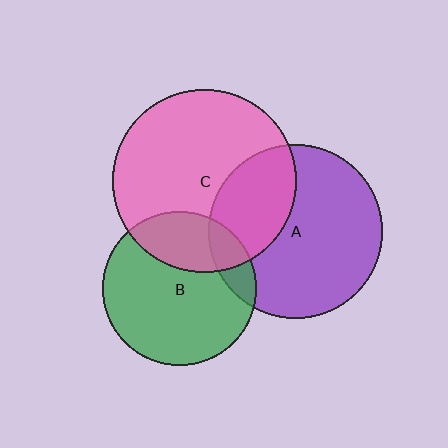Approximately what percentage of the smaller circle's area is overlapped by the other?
Approximately 30%.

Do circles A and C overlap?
Yes.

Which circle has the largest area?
Circle C (pink).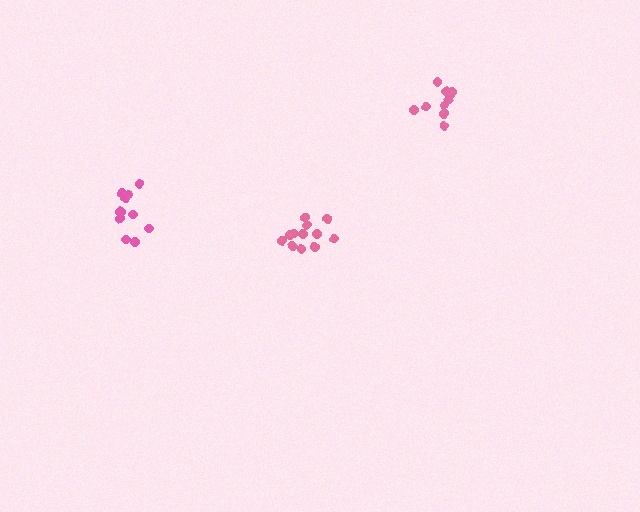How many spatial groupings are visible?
There are 3 spatial groupings.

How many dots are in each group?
Group 1: 11 dots, Group 2: 10 dots, Group 3: 12 dots (33 total).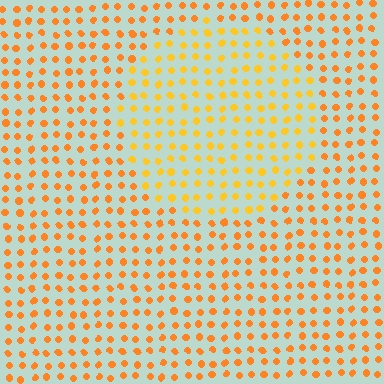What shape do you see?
I see a circle.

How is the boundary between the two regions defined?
The boundary is defined purely by a slight shift in hue (about 18 degrees). Spacing, size, and orientation are identical on both sides.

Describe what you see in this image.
The image is filled with small orange elements in a uniform arrangement. A circle-shaped region is visible where the elements are tinted to a slightly different hue, forming a subtle color boundary.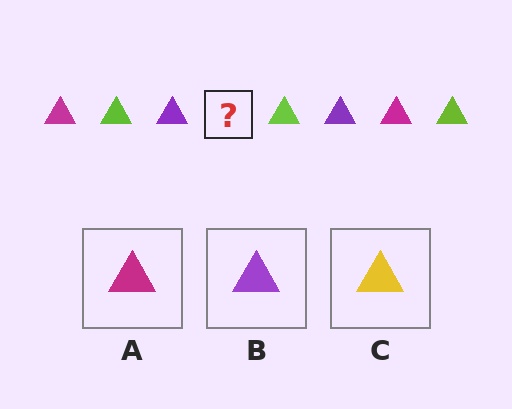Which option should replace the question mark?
Option A.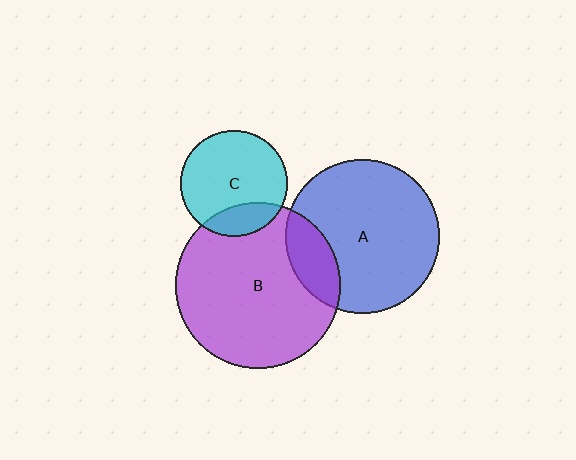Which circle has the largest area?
Circle B (purple).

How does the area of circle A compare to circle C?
Approximately 2.1 times.